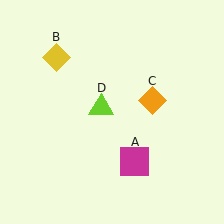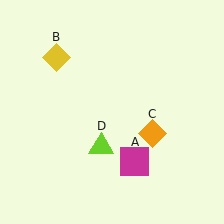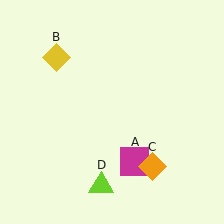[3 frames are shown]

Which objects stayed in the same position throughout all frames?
Magenta square (object A) and yellow diamond (object B) remained stationary.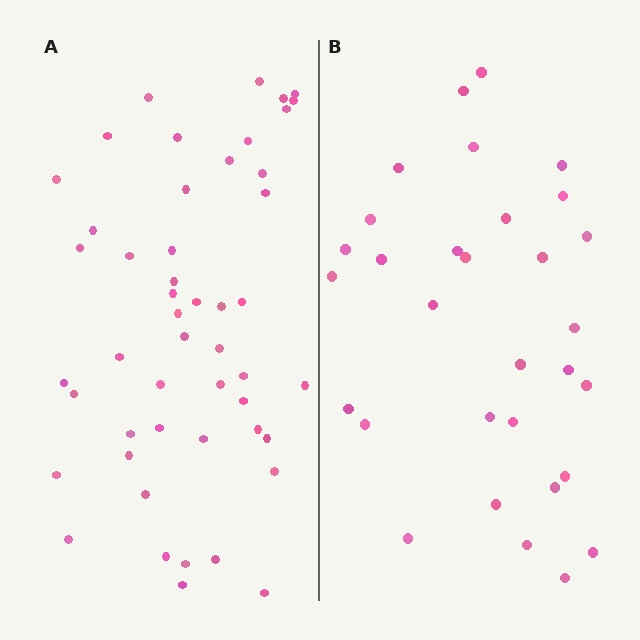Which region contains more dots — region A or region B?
Region A (the left region) has more dots.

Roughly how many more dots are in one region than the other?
Region A has approximately 20 more dots than region B.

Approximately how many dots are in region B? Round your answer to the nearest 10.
About 30 dots. (The exact count is 31, which rounds to 30.)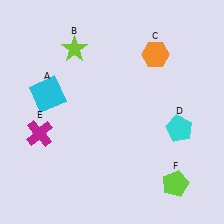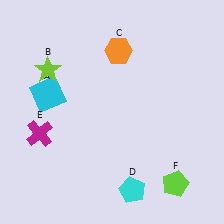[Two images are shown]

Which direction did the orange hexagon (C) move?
The orange hexagon (C) moved left.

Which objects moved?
The objects that moved are: the lime star (B), the orange hexagon (C), the cyan pentagon (D).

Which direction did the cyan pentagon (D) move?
The cyan pentagon (D) moved down.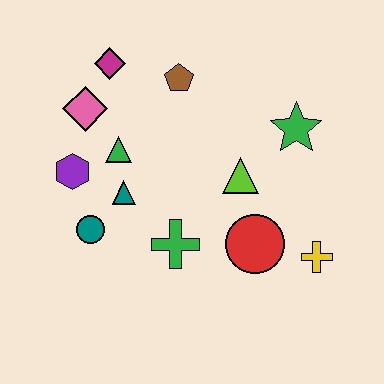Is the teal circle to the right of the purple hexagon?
Yes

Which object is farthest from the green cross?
The magenta diamond is farthest from the green cross.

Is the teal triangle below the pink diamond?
Yes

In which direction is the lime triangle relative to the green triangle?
The lime triangle is to the right of the green triangle.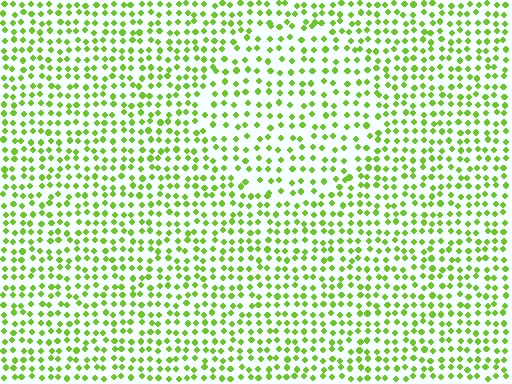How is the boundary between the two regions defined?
The boundary is defined by a change in element density (approximately 1.5x ratio). All elements are the same color, size, and shape.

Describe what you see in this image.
The image contains small lime elements arranged at two different densities. A circle-shaped region is visible where the elements are less densely packed than the surrounding area.